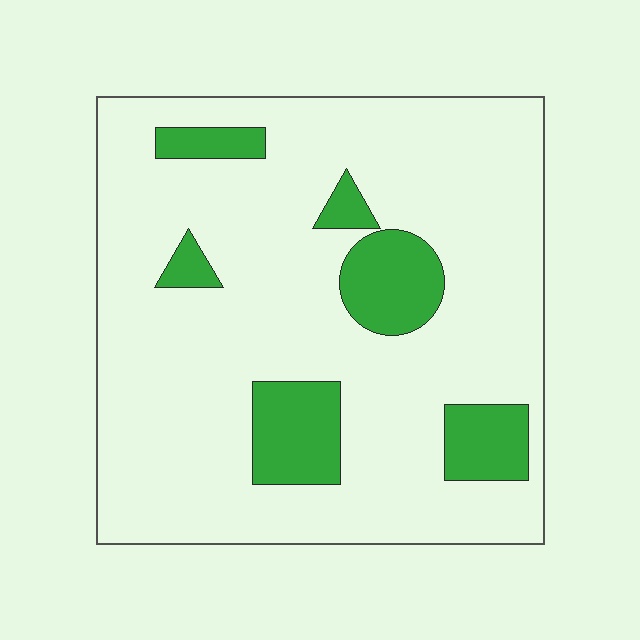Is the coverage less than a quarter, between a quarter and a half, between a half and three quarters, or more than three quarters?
Less than a quarter.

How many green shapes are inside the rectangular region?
6.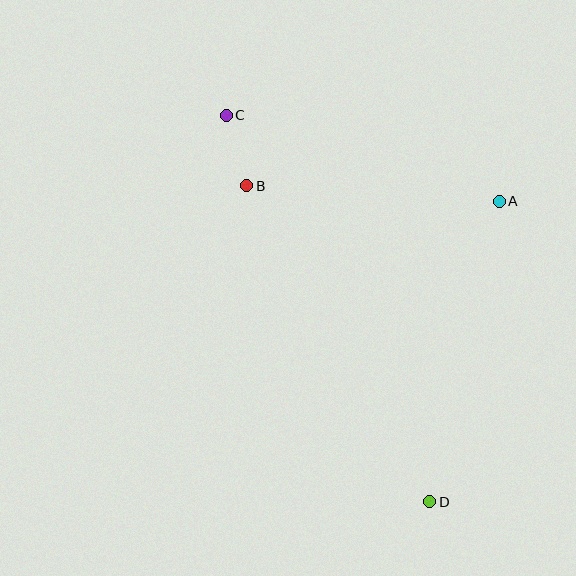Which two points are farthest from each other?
Points C and D are farthest from each other.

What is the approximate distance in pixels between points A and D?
The distance between A and D is approximately 309 pixels.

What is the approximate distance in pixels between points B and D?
The distance between B and D is approximately 365 pixels.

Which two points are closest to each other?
Points B and C are closest to each other.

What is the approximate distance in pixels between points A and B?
The distance between A and B is approximately 253 pixels.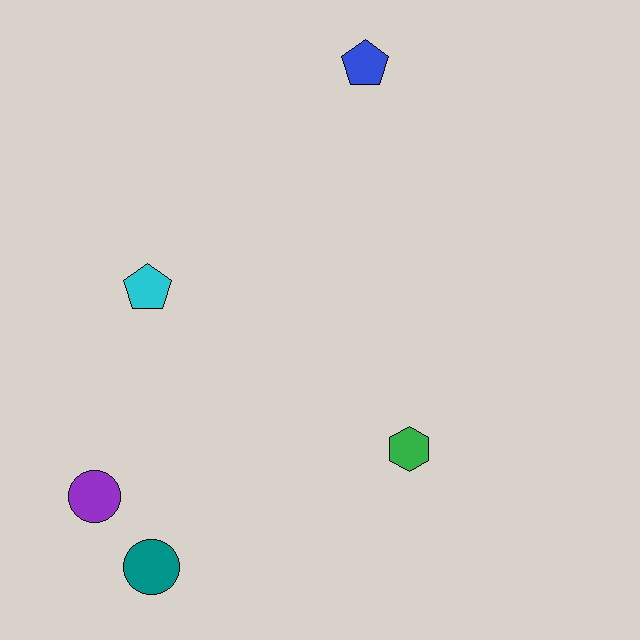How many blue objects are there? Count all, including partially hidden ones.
There is 1 blue object.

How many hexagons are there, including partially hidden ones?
There is 1 hexagon.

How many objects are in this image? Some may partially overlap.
There are 5 objects.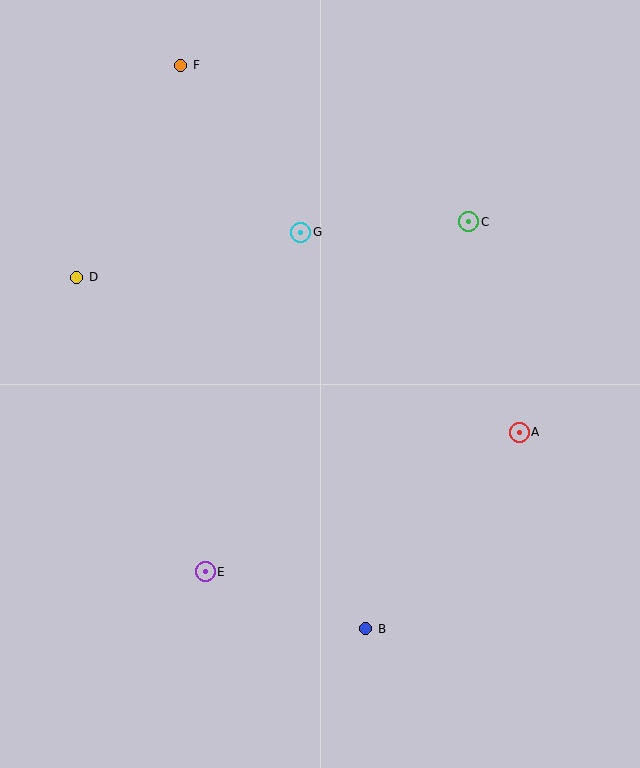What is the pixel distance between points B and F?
The distance between B and F is 593 pixels.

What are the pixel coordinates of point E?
Point E is at (205, 572).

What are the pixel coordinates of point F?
Point F is at (181, 65).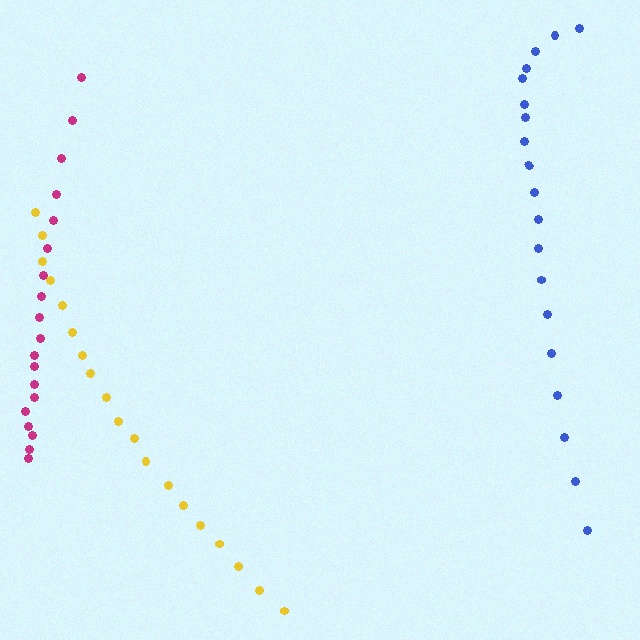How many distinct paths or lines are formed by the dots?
There are 3 distinct paths.